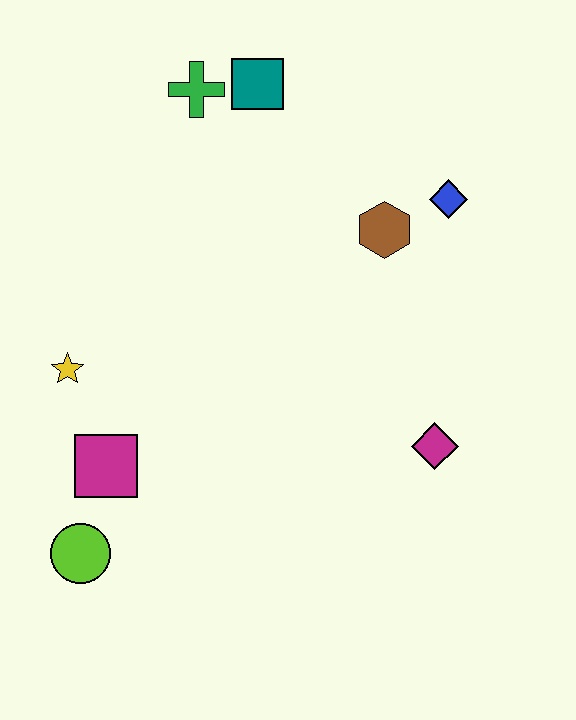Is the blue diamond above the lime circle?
Yes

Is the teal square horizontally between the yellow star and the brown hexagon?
Yes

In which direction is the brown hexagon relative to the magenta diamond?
The brown hexagon is above the magenta diamond.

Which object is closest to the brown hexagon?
The blue diamond is closest to the brown hexagon.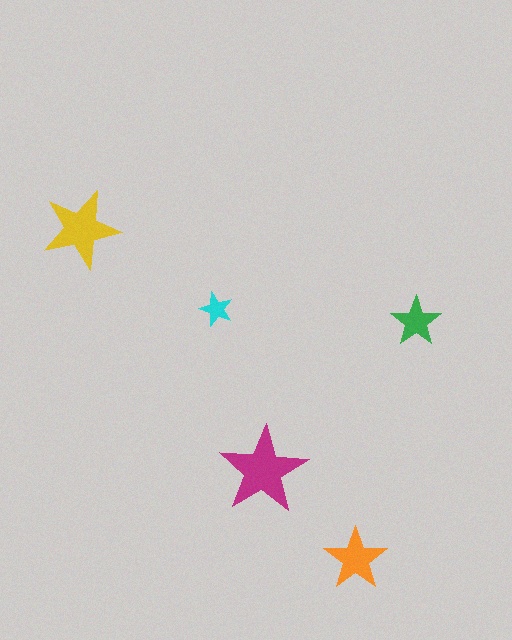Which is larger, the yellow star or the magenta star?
The magenta one.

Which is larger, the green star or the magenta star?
The magenta one.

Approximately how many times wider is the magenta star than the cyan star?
About 2.5 times wider.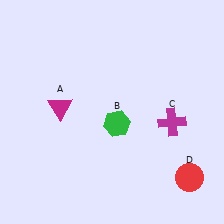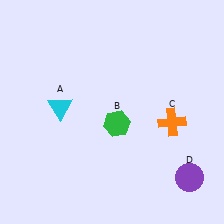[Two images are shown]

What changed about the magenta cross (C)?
In Image 1, C is magenta. In Image 2, it changed to orange.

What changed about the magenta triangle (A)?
In Image 1, A is magenta. In Image 2, it changed to cyan.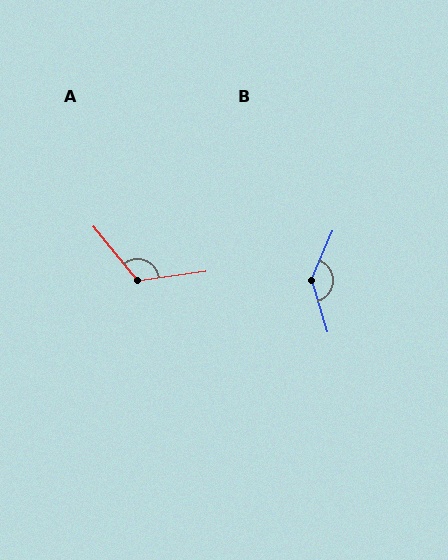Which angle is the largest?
B, at approximately 141 degrees.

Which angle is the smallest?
A, at approximately 121 degrees.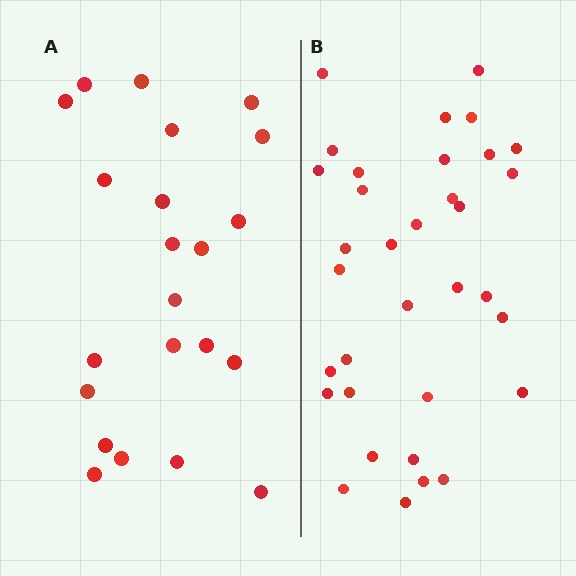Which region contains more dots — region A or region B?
Region B (the right region) has more dots.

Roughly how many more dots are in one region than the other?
Region B has roughly 12 or so more dots than region A.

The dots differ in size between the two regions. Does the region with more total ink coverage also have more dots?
No. Region A has more total ink coverage because its dots are larger, but region B actually contains more individual dots. Total area can be misleading — the number of items is what matters here.